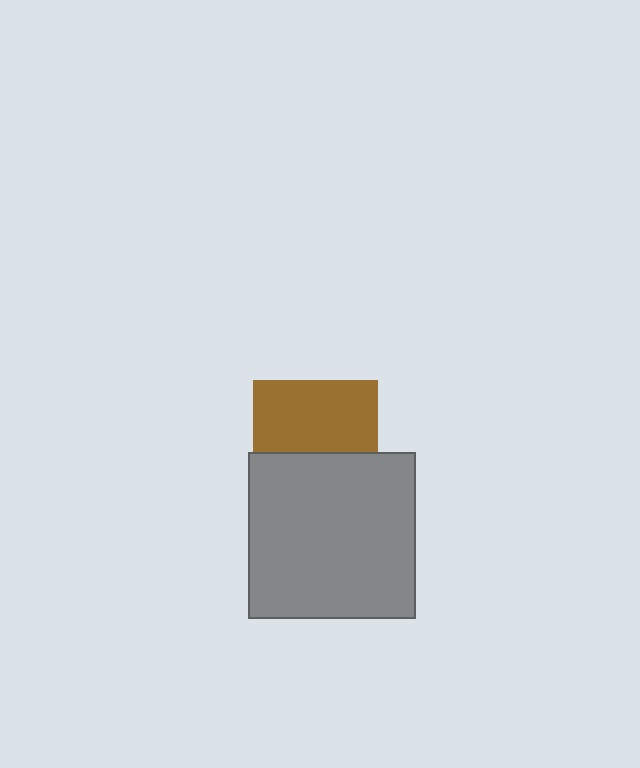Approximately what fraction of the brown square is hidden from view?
Roughly 43% of the brown square is hidden behind the gray square.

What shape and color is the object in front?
The object in front is a gray square.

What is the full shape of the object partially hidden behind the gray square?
The partially hidden object is a brown square.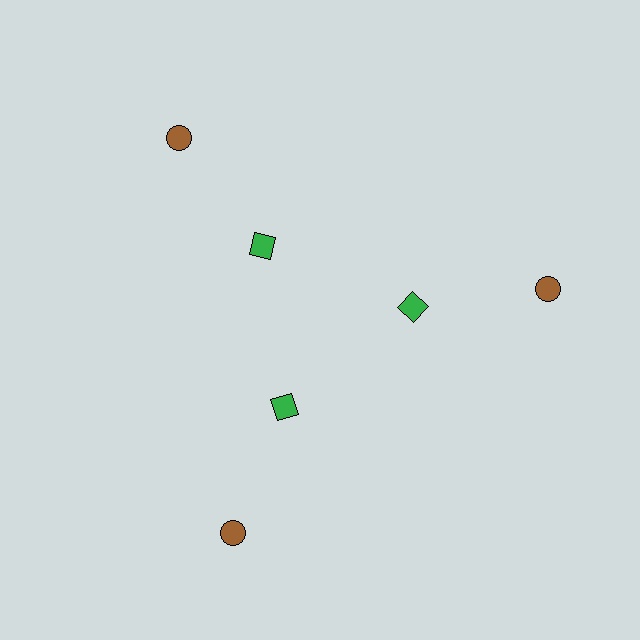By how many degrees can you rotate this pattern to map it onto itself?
The pattern maps onto itself every 120 degrees of rotation.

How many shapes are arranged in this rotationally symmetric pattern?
There are 6 shapes, arranged in 3 groups of 2.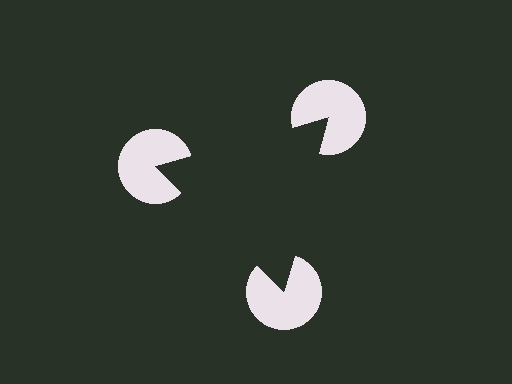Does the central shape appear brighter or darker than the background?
It typically appears slightly darker than the background, even though no actual brightness change is drawn.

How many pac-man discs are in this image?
There are 3 — one at each vertex of the illusory triangle.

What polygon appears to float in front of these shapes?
An illusory triangle — its edges are inferred from the aligned wedge cuts in the pac-man discs, not physically drawn.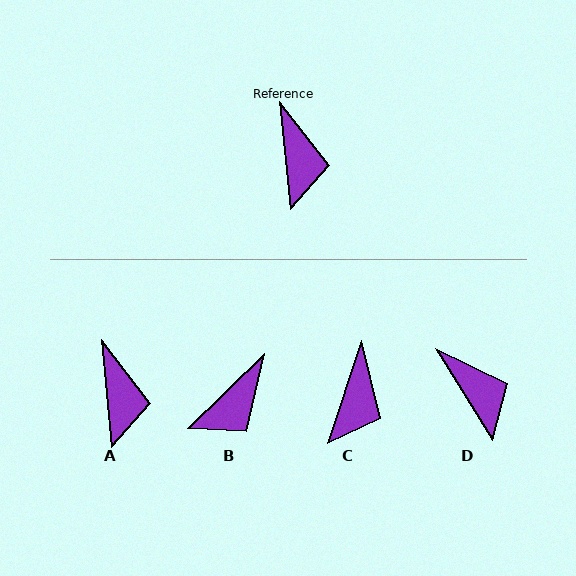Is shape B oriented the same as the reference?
No, it is off by about 51 degrees.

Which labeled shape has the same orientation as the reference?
A.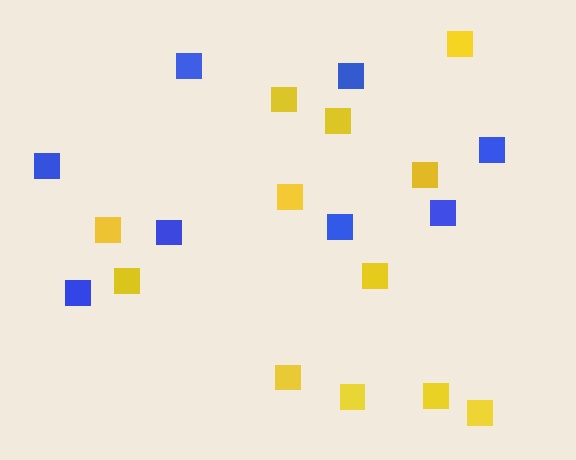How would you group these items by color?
There are 2 groups: one group of yellow squares (12) and one group of blue squares (8).